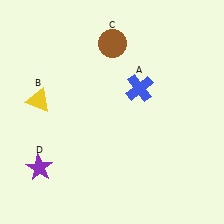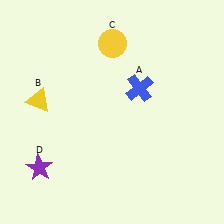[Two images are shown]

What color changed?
The circle (C) changed from brown in Image 1 to yellow in Image 2.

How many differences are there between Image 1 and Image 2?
There is 1 difference between the two images.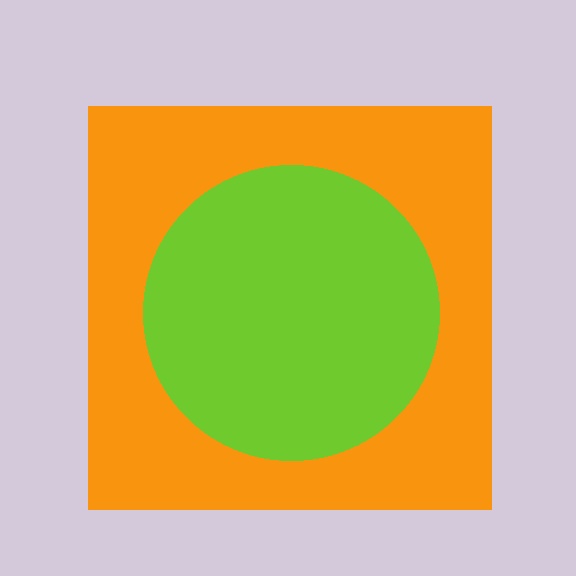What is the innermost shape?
The lime circle.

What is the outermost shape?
The orange square.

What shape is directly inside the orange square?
The lime circle.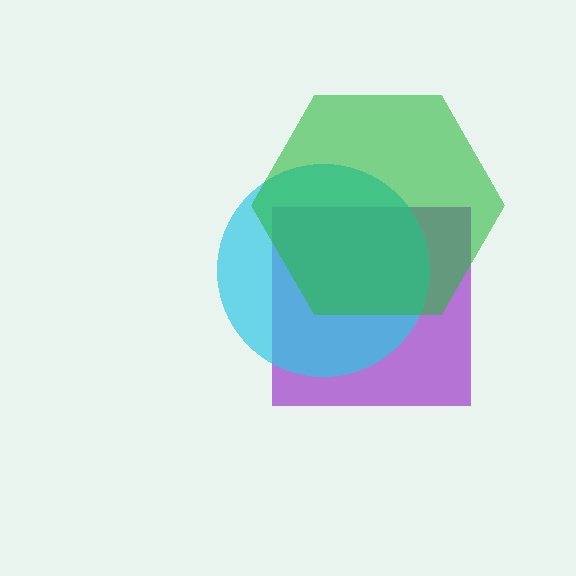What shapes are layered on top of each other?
The layered shapes are: a purple square, a cyan circle, a green hexagon.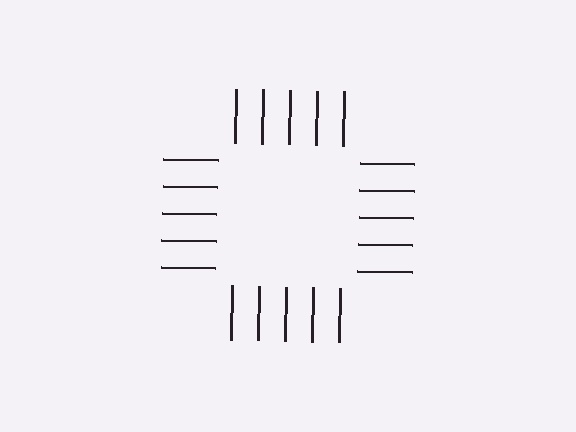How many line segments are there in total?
20 — 5 along each of the 4 edges.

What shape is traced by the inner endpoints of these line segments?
An illusory square — the line segments terminate on its edges but no continuous stroke is drawn.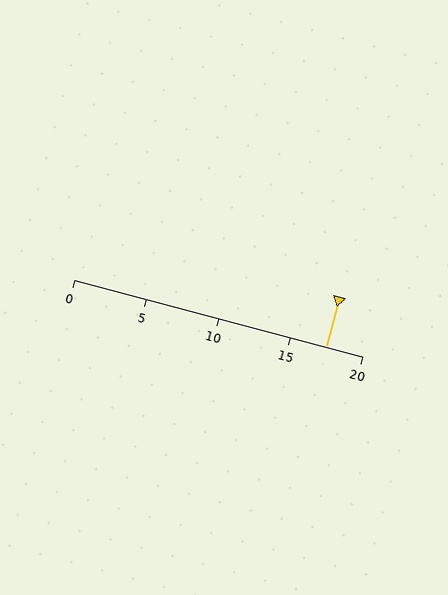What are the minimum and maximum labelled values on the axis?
The axis runs from 0 to 20.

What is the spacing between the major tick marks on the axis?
The major ticks are spaced 5 apart.